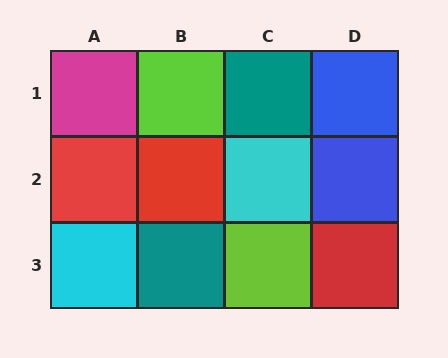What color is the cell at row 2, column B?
Red.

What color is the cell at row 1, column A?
Magenta.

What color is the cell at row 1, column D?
Blue.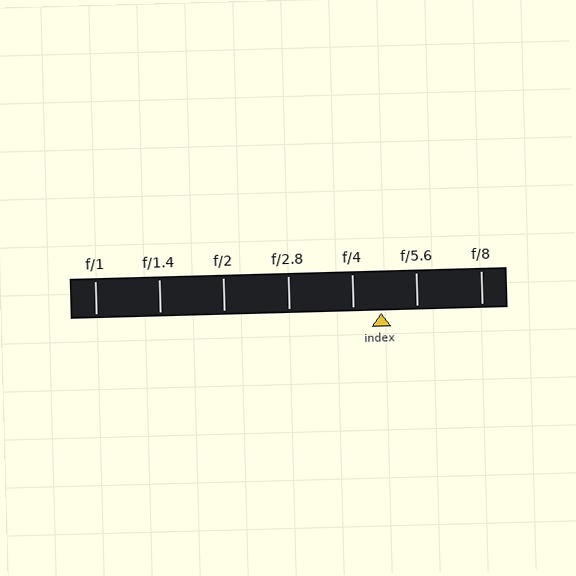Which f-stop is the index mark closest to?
The index mark is closest to f/4.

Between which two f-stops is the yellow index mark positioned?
The index mark is between f/4 and f/5.6.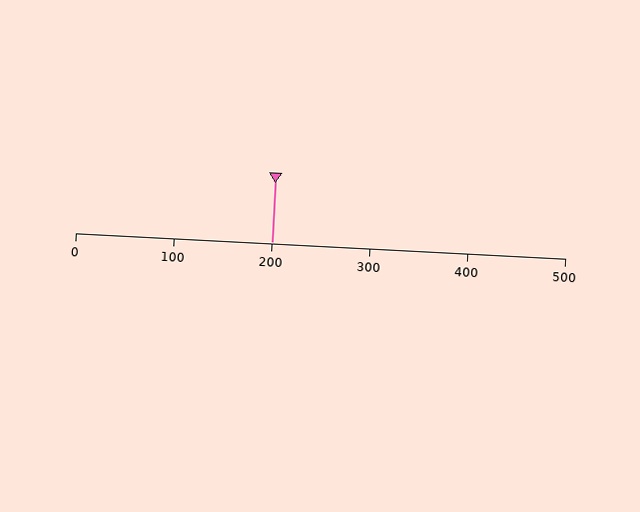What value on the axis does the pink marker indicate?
The marker indicates approximately 200.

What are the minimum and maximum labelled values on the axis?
The axis runs from 0 to 500.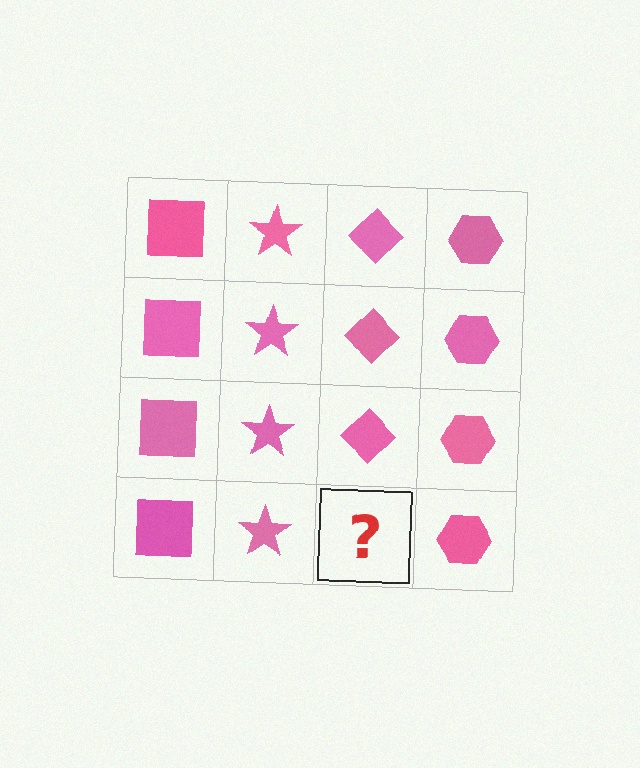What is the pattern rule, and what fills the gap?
The rule is that each column has a consistent shape. The gap should be filled with a pink diamond.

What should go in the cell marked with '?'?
The missing cell should contain a pink diamond.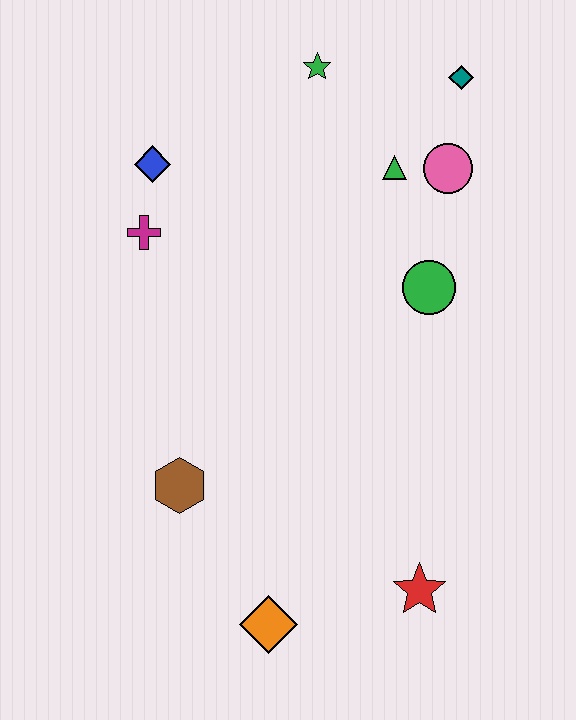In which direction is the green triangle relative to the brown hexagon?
The green triangle is above the brown hexagon.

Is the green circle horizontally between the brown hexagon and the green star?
No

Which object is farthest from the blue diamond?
The red star is farthest from the blue diamond.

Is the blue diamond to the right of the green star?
No